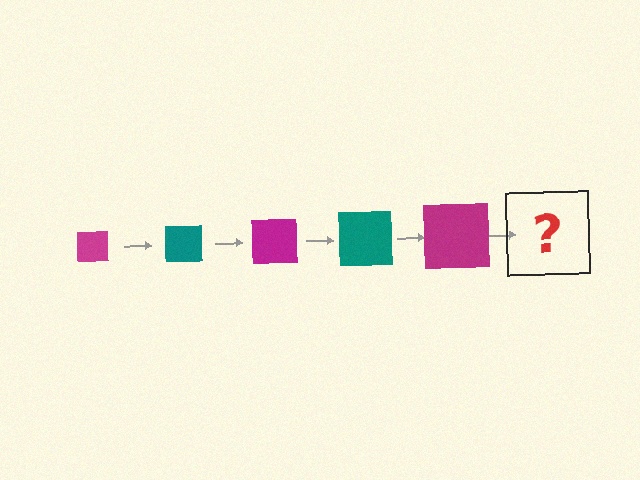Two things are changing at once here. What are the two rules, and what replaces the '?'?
The two rules are that the square grows larger each step and the color cycles through magenta and teal. The '?' should be a teal square, larger than the previous one.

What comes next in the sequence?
The next element should be a teal square, larger than the previous one.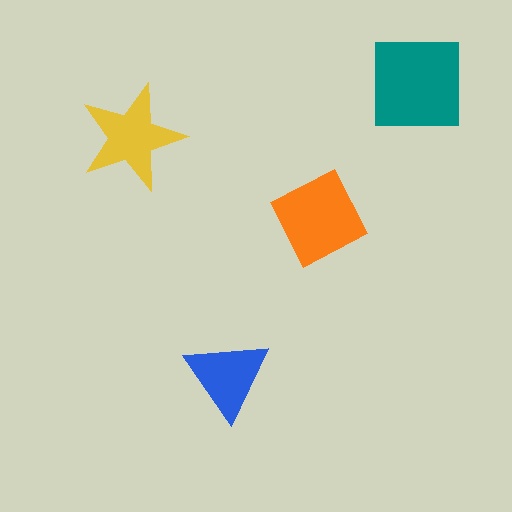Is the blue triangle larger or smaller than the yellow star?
Smaller.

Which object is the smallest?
The blue triangle.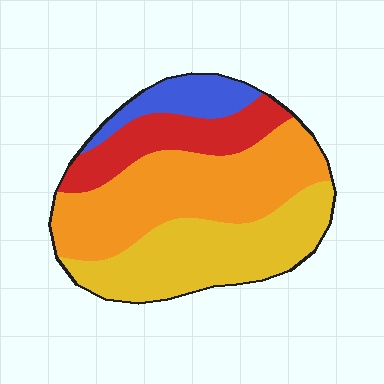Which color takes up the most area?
Orange, at roughly 40%.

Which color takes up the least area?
Blue, at roughly 10%.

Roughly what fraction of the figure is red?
Red takes up less than a quarter of the figure.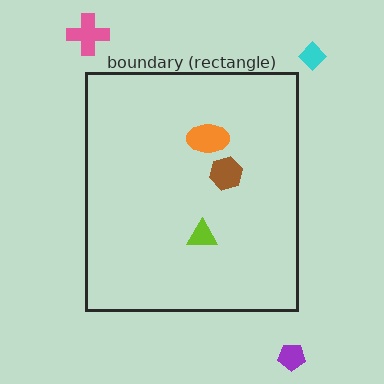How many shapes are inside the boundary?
3 inside, 3 outside.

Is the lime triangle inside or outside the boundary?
Inside.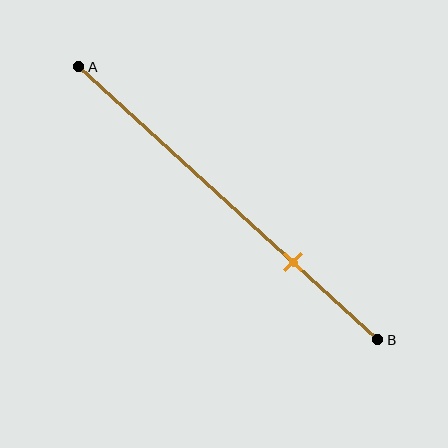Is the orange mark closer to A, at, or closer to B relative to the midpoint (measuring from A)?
The orange mark is closer to point B than the midpoint of segment AB.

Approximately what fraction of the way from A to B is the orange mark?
The orange mark is approximately 70% of the way from A to B.